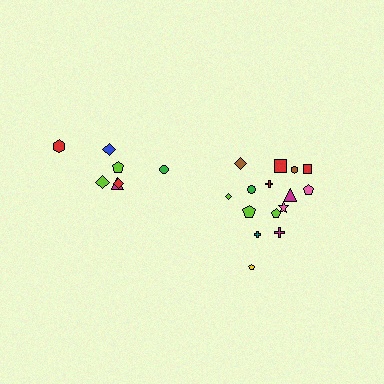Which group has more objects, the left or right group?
The right group.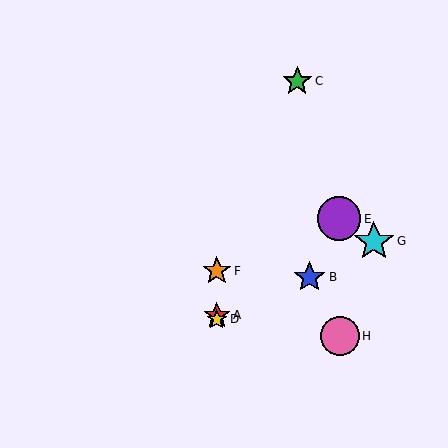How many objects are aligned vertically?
3 objects (A, D, F) are aligned vertically.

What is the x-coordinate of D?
Object D is at x≈217.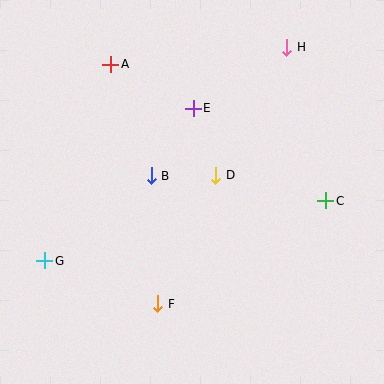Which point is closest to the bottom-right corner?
Point C is closest to the bottom-right corner.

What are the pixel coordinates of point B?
Point B is at (151, 176).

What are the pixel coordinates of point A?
Point A is at (111, 64).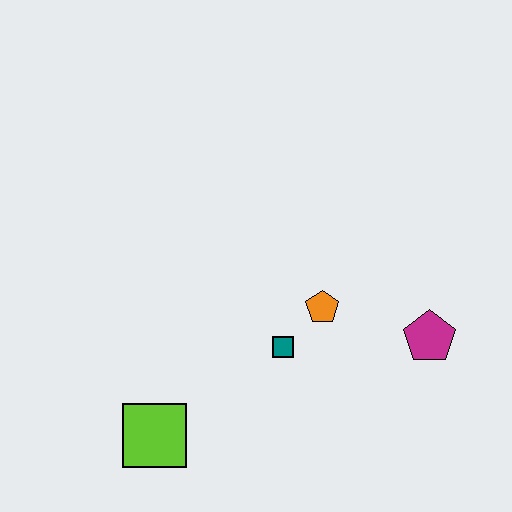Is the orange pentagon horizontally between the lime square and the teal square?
No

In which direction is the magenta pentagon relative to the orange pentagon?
The magenta pentagon is to the right of the orange pentagon.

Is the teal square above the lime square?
Yes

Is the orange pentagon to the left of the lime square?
No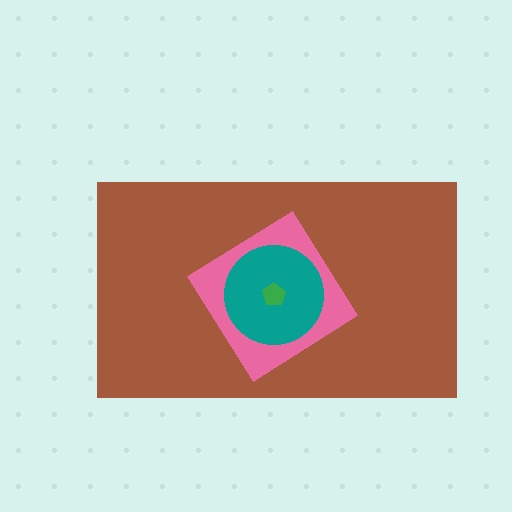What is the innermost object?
The green pentagon.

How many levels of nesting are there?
4.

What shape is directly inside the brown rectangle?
The pink diamond.